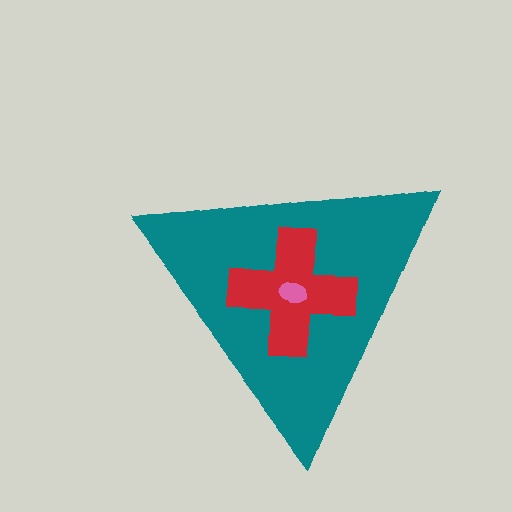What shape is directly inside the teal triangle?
The red cross.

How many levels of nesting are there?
3.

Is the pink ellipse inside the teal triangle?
Yes.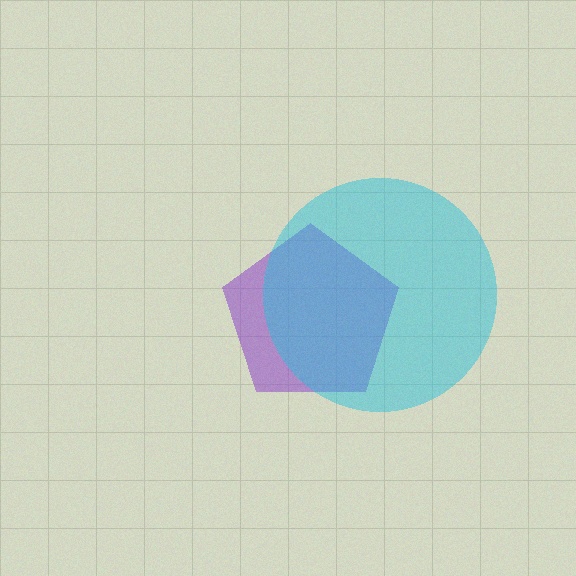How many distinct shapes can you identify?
There are 2 distinct shapes: a purple pentagon, a cyan circle.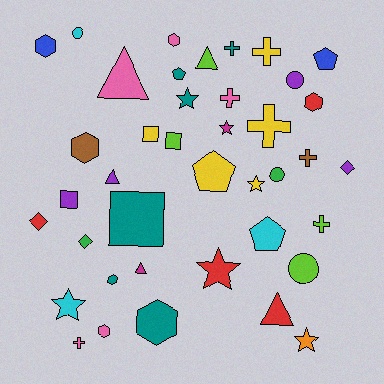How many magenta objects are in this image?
There are 2 magenta objects.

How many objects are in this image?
There are 40 objects.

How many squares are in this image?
There are 4 squares.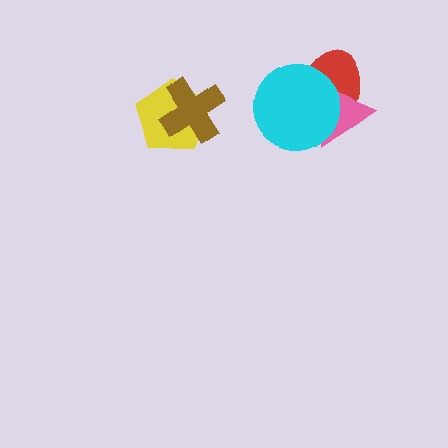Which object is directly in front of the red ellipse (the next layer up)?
The pink triangle is directly in front of the red ellipse.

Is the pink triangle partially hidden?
Yes, it is partially covered by another shape.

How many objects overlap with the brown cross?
1 object overlaps with the brown cross.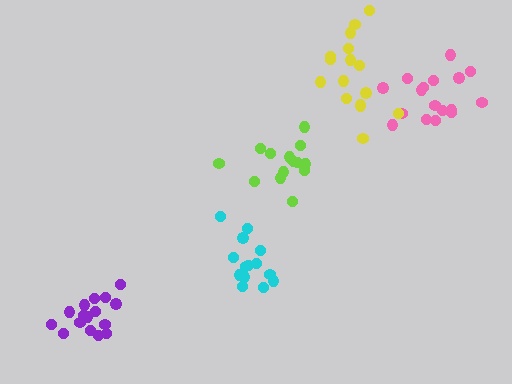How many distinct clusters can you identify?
There are 5 distinct clusters.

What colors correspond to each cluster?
The clusters are colored: cyan, pink, lime, yellow, purple.